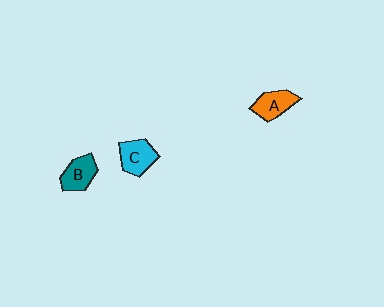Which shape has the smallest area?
Shape A (orange).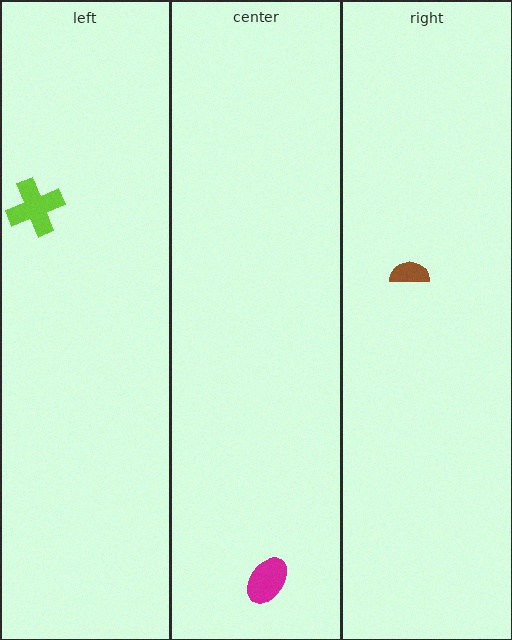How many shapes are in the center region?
1.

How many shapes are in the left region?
1.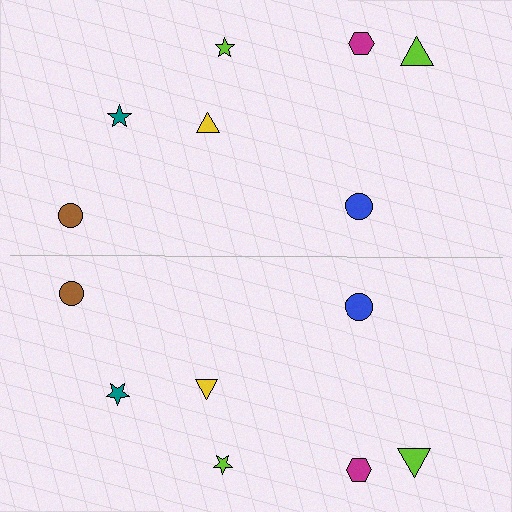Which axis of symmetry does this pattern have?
The pattern has a horizontal axis of symmetry running through the center of the image.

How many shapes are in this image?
There are 14 shapes in this image.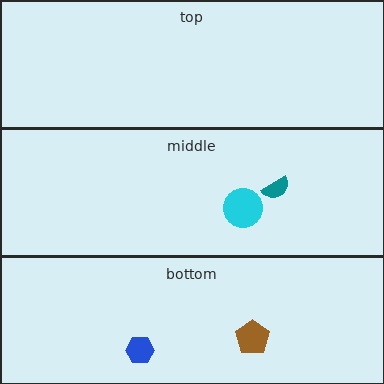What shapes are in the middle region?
The teal semicircle, the cyan circle.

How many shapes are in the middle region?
2.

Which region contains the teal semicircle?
The middle region.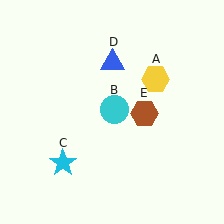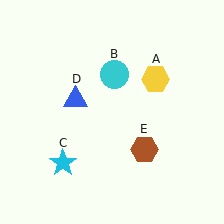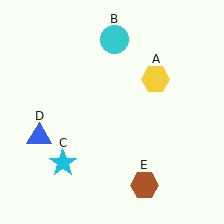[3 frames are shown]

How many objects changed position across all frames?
3 objects changed position: cyan circle (object B), blue triangle (object D), brown hexagon (object E).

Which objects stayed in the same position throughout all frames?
Yellow hexagon (object A) and cyan star (object C) remained stationary.